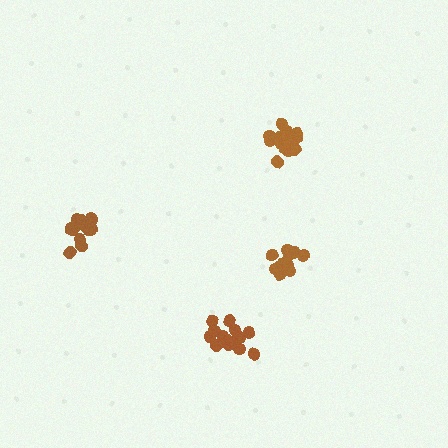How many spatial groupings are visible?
There are 4 spatial groupings.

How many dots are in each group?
Group 1: 13 dots, Group 2: 14 dots, Group 3: 14 dots, Group 4: 14 dots (55 total).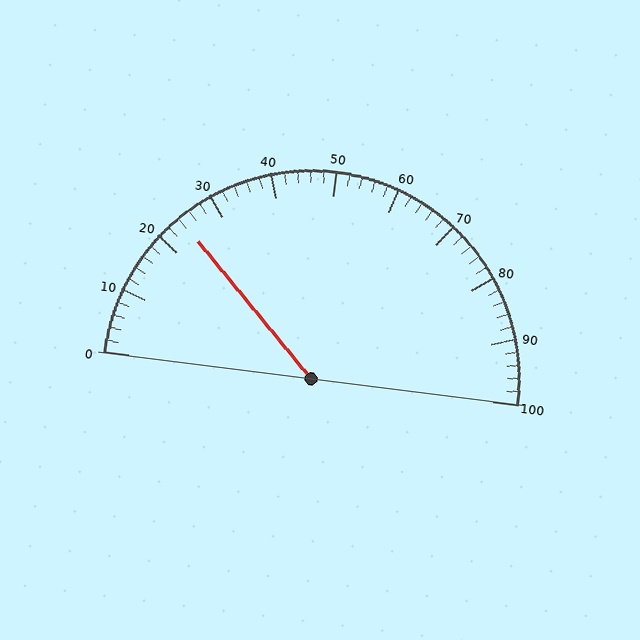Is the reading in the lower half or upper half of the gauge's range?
The reading is in the lower half of the range (0 to 100).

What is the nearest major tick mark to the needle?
The nearest major tick mark is 20.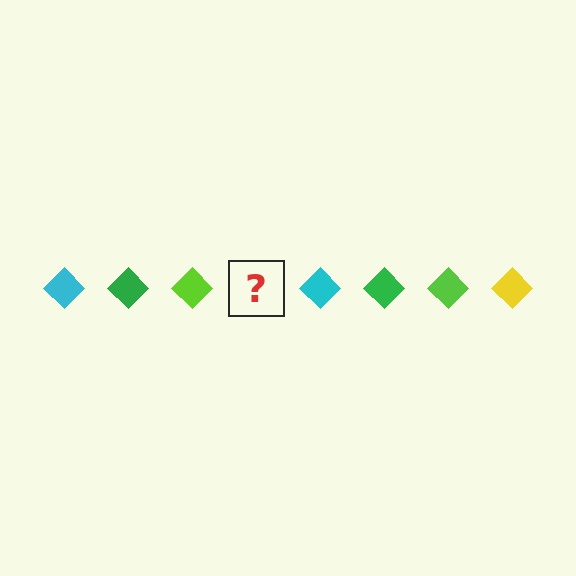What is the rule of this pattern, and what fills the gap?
The rule is that the pattern cycles through cyan, green, lime, yellow diamonds. The gap should be filled with a yellow diamond.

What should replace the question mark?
The question mark should be replaced with a yellow diamond.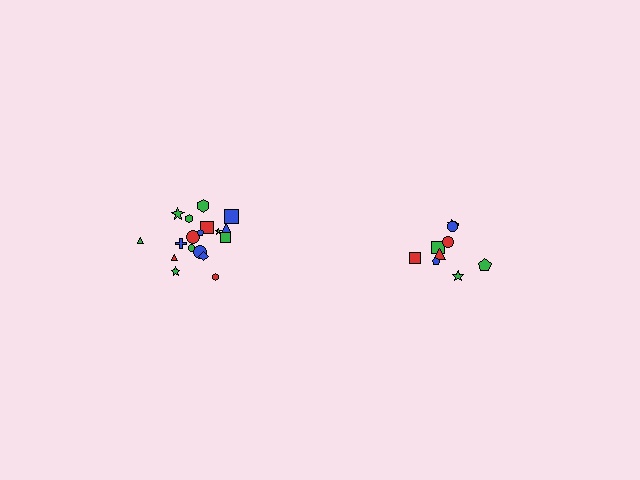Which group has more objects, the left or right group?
The left group.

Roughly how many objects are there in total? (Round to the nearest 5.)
Roughly 30 objects in total.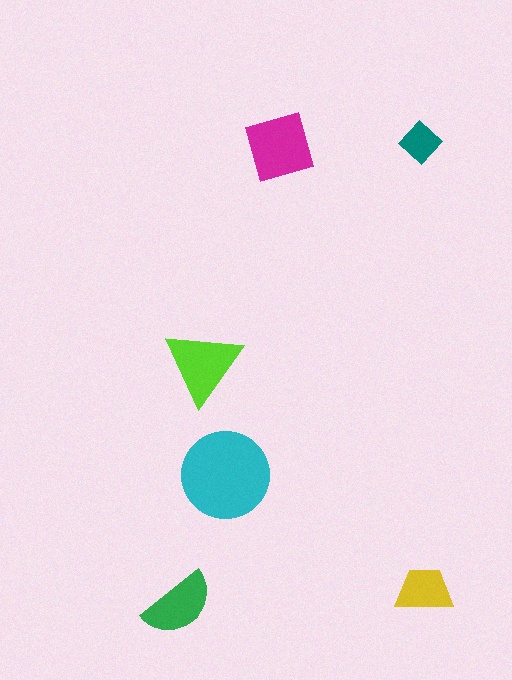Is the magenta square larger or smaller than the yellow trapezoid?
Larger.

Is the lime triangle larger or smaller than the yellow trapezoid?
Larger.